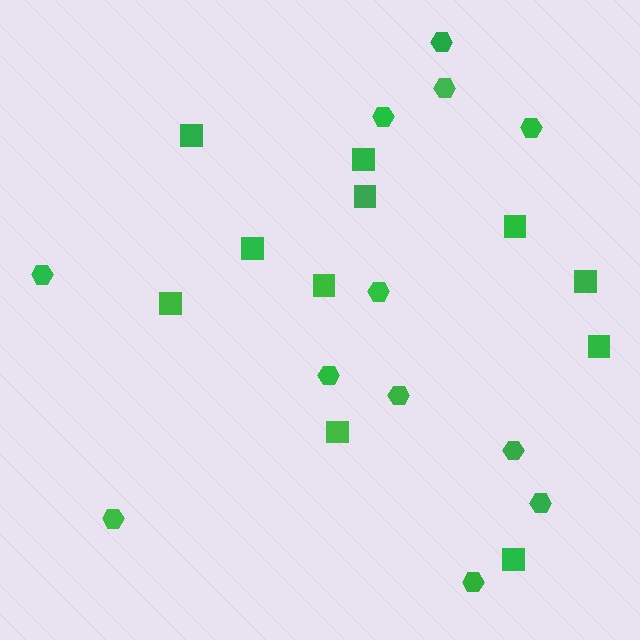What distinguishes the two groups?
There are 2 groups: one group of squares (11) and one group of hexagons (12).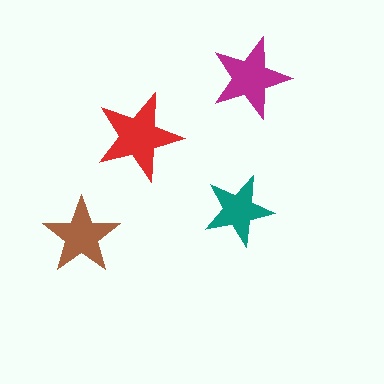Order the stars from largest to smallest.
the red one, the magenta one, the brown one, the teal one.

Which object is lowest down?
The brown star is bottommost.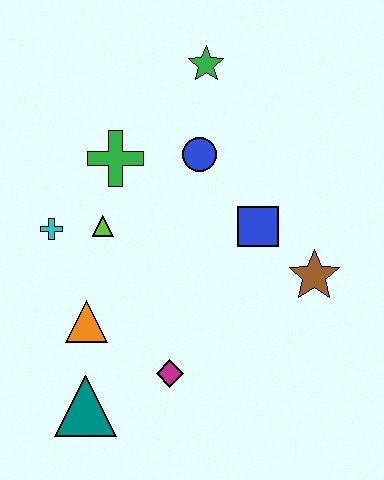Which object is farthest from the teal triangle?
The green star is farthest from the teal triangle.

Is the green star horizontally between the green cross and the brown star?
Yes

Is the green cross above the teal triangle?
Yes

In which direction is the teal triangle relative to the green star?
The teal triangle is below the green star.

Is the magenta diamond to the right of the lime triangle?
Yes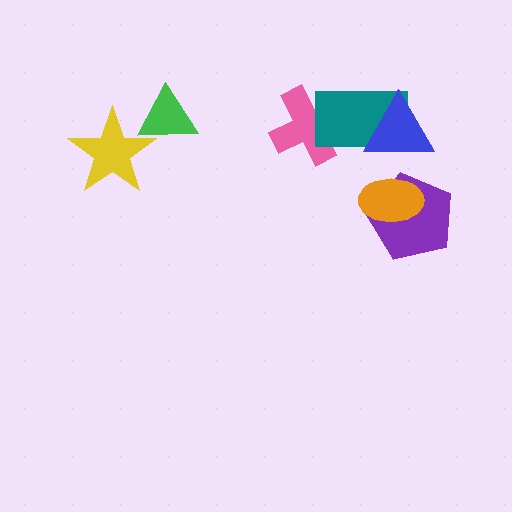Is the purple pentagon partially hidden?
Yes, it is partially covered by another shape.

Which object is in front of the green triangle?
The yellow star is in front of the green triangle.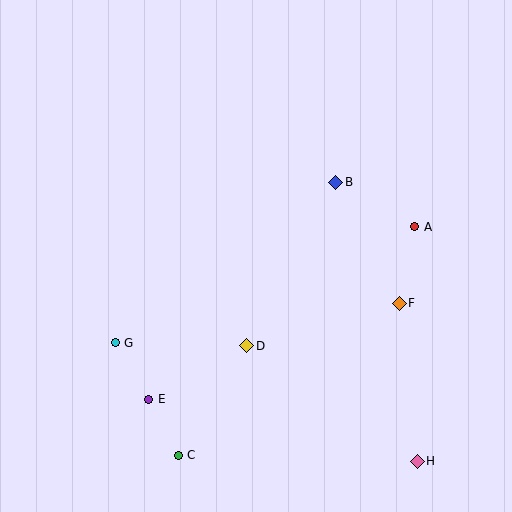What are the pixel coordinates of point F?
Point F is at (399, 303).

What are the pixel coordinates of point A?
Point A is at (415, 227).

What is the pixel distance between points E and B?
The distance between E and B is 286 pixels.